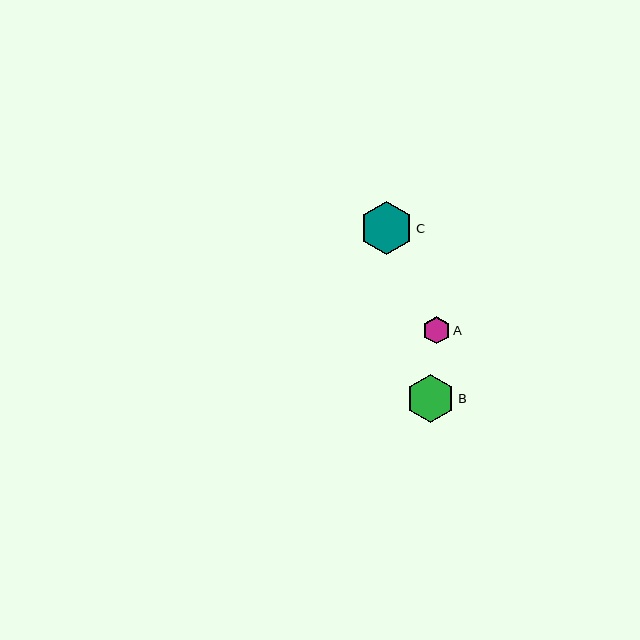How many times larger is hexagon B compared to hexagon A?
Hexagon B is approximately 1.8 times the size of hexagon A.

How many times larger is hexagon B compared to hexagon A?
Hexagon B is approximately 1.8 times the size of hexagon A.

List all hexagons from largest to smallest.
From largest to smallest: C, B, A.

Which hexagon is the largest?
Hexagon C is the largest with a size of approximately 54 pixels.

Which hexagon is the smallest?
Hexagon A is the smallest with a size of approximately 27 pixels.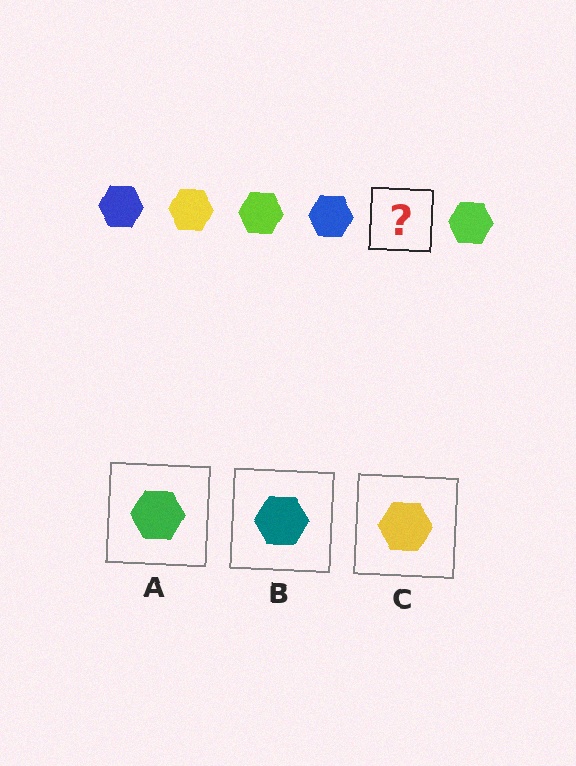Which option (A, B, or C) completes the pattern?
C.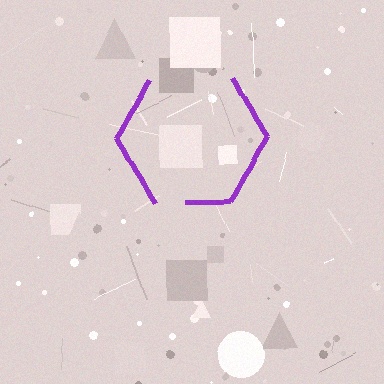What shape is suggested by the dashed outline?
The dashed outline suggests a hexagon.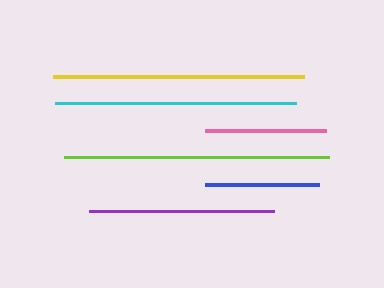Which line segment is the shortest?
The blue line is the shortest at approximately 114 pixels.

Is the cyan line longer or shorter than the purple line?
The cyan line is longer than the purple line.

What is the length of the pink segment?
The pink segment is approximately 121 pixels long.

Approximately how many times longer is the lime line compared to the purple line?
The lime line is approximately 1.4 times the length of the purple line.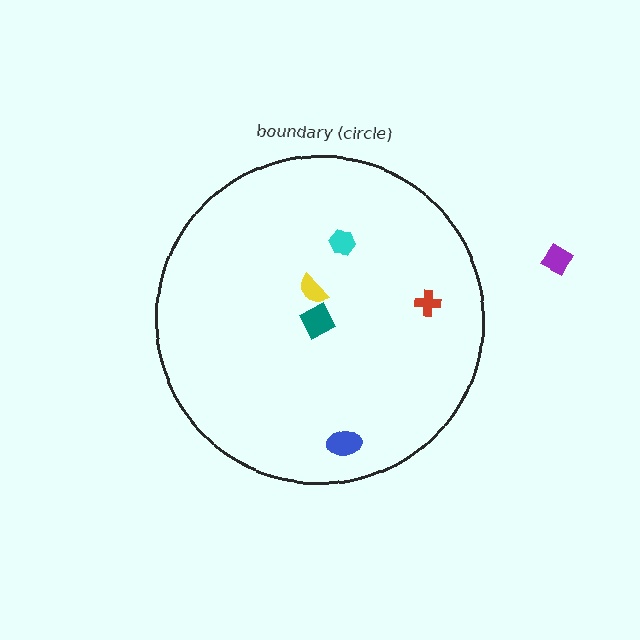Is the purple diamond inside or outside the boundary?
Outside.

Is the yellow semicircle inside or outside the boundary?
Inside.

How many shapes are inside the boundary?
5 inside, 1 outside.